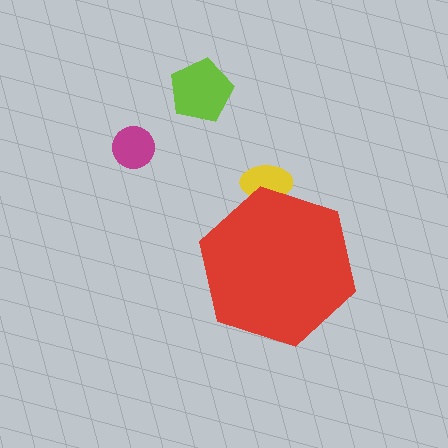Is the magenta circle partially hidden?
No, the magenta circle is fully visible.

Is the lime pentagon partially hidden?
No, the lime pentagon is fully visible.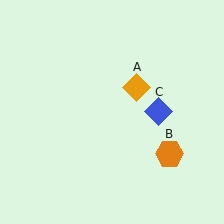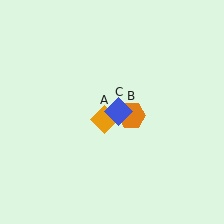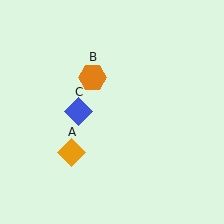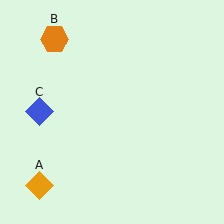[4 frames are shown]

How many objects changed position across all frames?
3 objects changed position: orange diamond (object A), orange hexagon (object B), blue diamond (object C).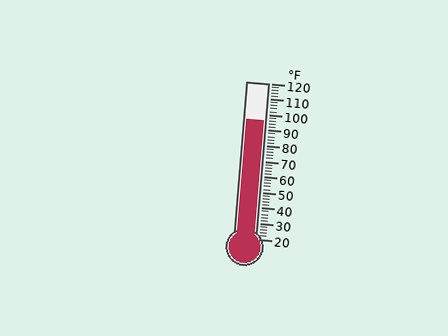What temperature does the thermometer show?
The thermometer shows approximately 96°F.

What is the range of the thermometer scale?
The thermometer scale ranges from 20°F to 120°F.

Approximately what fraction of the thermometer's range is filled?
The thermometer is filled to approximately 75% of its range.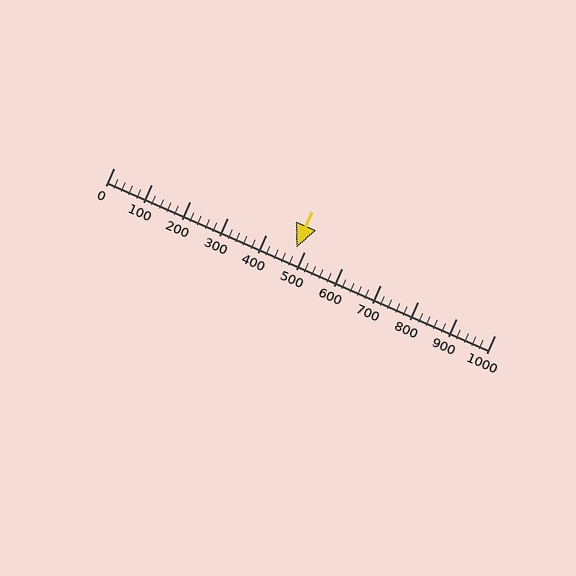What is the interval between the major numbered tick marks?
The major tick marks are spaced 100 units apart.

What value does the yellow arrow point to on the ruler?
The yellow arrow points to approximately 480.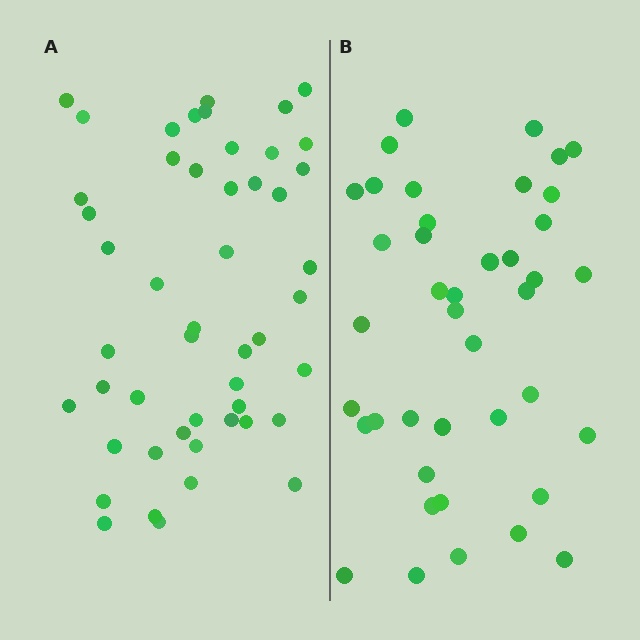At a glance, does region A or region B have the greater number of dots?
Region A (the left region) has more dots.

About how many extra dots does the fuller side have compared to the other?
Region A has roughly 8 or so more dots than region B.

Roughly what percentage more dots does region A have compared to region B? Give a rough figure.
About 20% more.